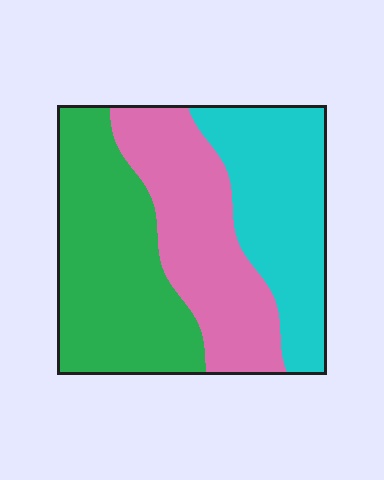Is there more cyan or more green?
Green.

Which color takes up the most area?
Green, at roughly 40%.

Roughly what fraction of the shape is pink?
Pink takes up about one third (1/3) of the shape.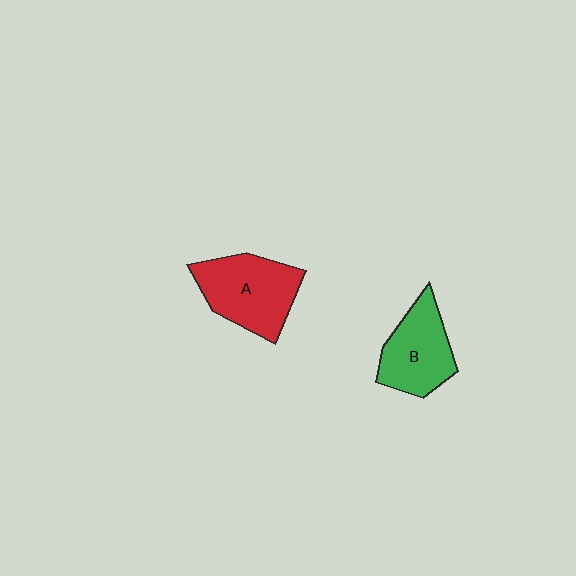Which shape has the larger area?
Shape A (red).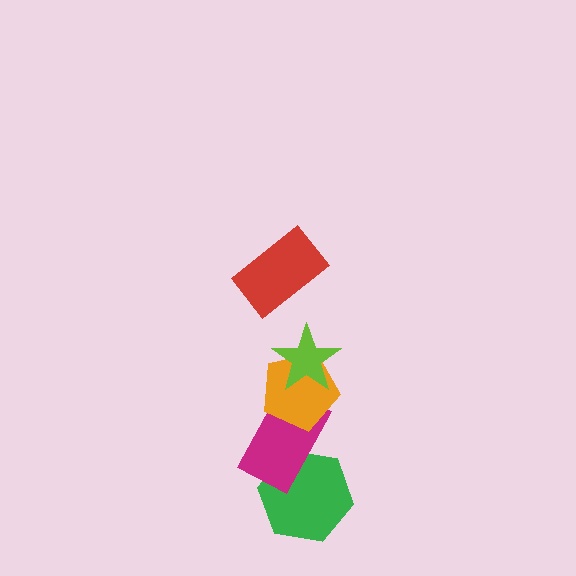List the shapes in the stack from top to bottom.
From top to bottom: the red rectangle, the lime star, the orange pentagon, the magenta rectangle, the green hexagon.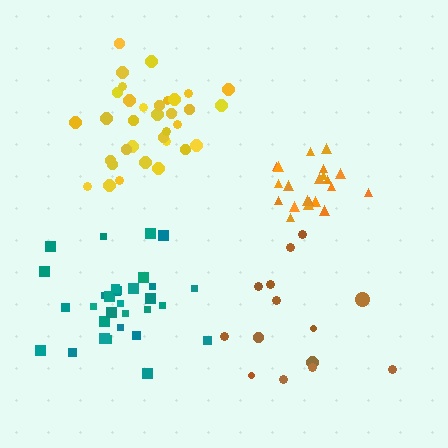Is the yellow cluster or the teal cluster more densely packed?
Yellow.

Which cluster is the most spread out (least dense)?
Brown.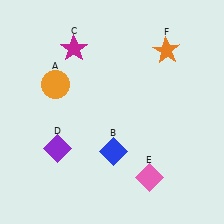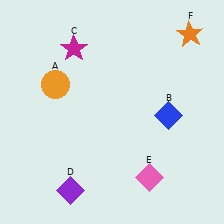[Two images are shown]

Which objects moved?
The objects that moved are: the blue diamond (B), the purple diamond (D), the orange star (F).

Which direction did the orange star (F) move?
The orange star (F) moved right.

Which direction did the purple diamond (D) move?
The purple diamond (D) moved down.